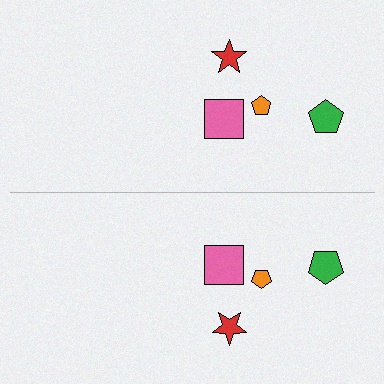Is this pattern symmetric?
Yes, this pattern has bilateral (reflection) symmetry.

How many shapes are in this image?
There are 8 shapes in this image.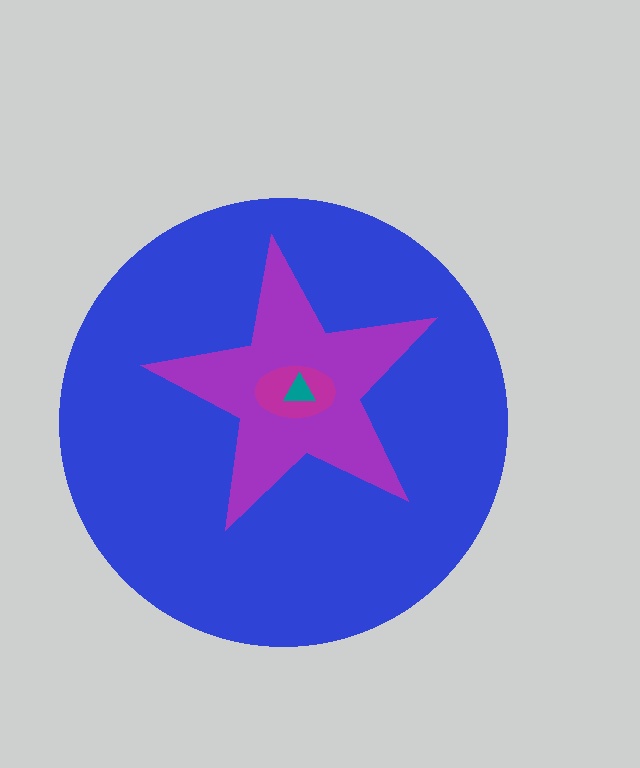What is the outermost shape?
The blue circle.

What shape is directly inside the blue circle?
The purple star.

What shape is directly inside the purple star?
The magenta ellipse.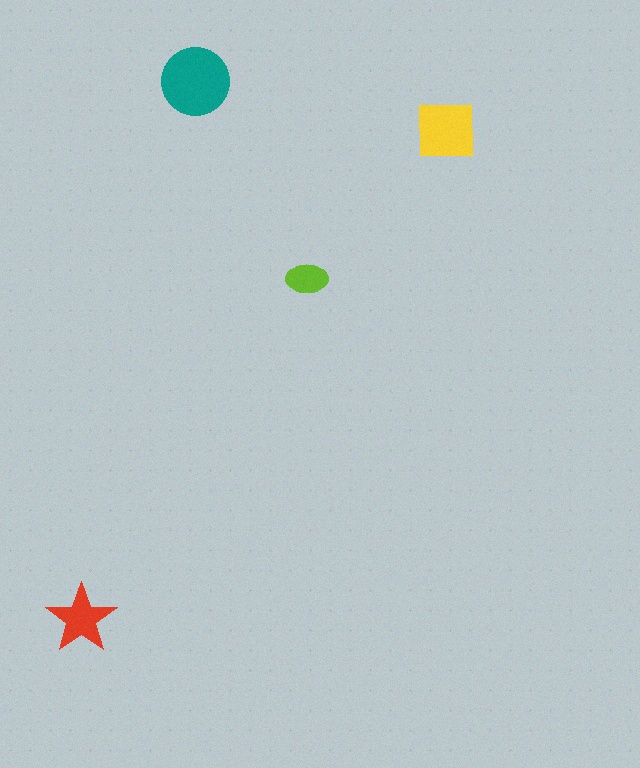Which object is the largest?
The teal circle.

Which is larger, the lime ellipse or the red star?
The red star.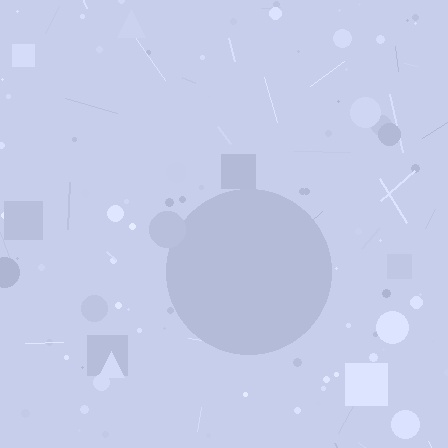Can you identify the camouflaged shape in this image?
The camouflaged shape is a circle.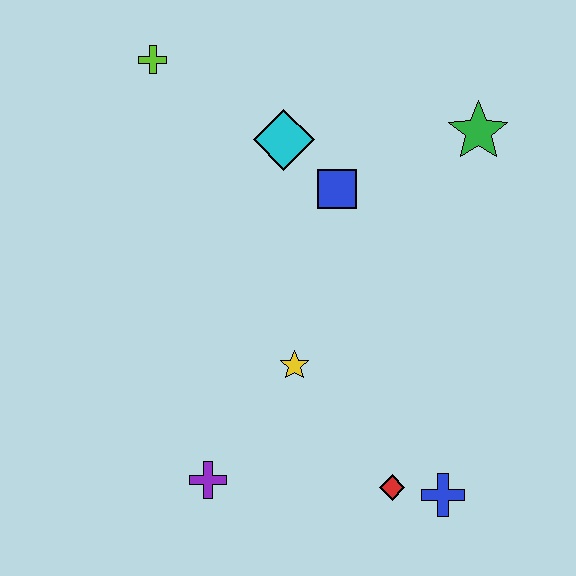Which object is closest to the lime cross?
The cyan diamond is closest to the lime cross.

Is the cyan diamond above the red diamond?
Yes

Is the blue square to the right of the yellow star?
Yes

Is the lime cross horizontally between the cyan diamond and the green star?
No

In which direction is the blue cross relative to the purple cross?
The blue cross is to the right of the purple cross.